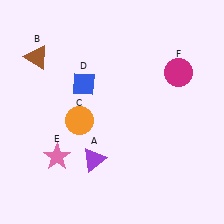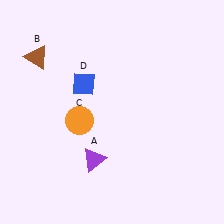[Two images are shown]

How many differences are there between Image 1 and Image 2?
There are 2 differences between the two images.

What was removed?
The pink star (E), the magenta circle (F) were removed in Image 2.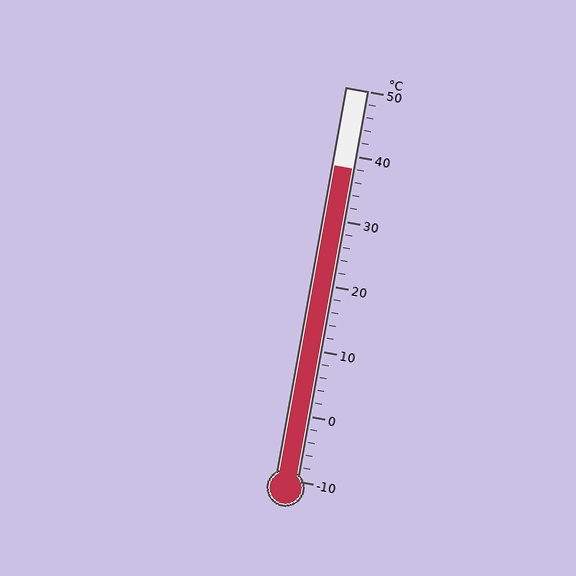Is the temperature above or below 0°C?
The temperature is above 0°C.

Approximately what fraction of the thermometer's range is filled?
The thermometer is filled to approximately 80% of its range.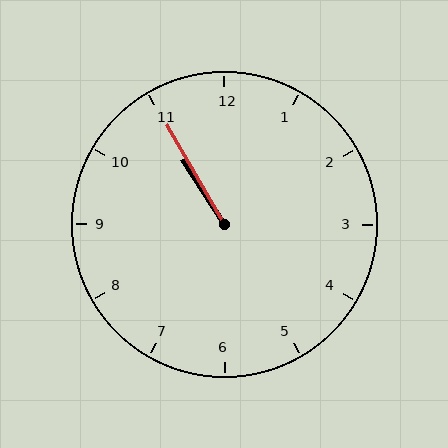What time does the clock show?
10:55.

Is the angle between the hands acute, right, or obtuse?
It is acute.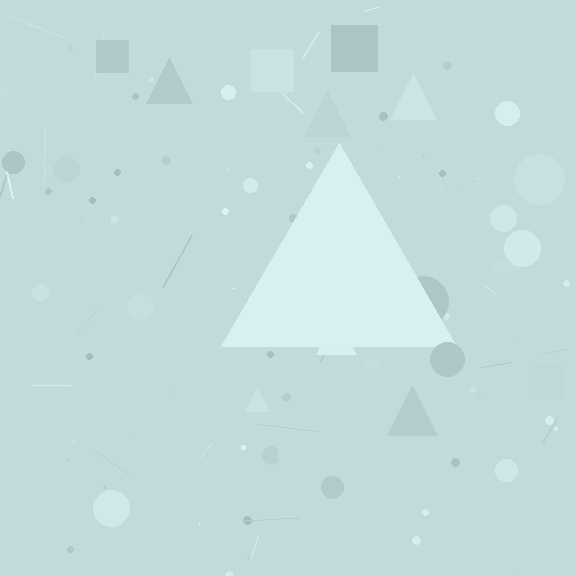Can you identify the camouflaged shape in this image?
The camouflaged shape is a triangle.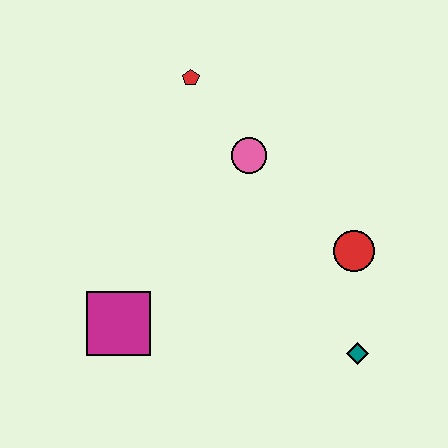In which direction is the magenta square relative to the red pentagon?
The magenta square is below the red pentagon.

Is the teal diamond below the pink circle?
Yes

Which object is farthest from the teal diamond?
The red pentagon is farthest from the teal diamond.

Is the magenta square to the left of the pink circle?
Yes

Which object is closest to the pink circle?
The red pentagon is closest to the pink circle.